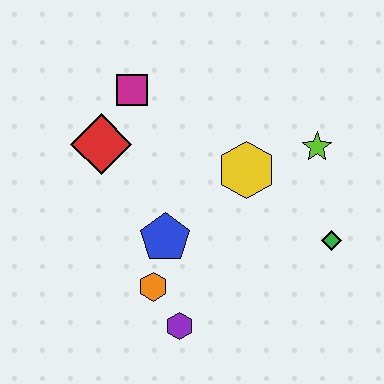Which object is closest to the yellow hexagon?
The lime star is closest to the yellow hexagon.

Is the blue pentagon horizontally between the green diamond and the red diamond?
Yes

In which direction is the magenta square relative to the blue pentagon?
The magenta square is above the blue pentagon.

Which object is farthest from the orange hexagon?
The lime star is farthest from the orange hexagon.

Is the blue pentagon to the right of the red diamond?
Yes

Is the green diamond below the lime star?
Yes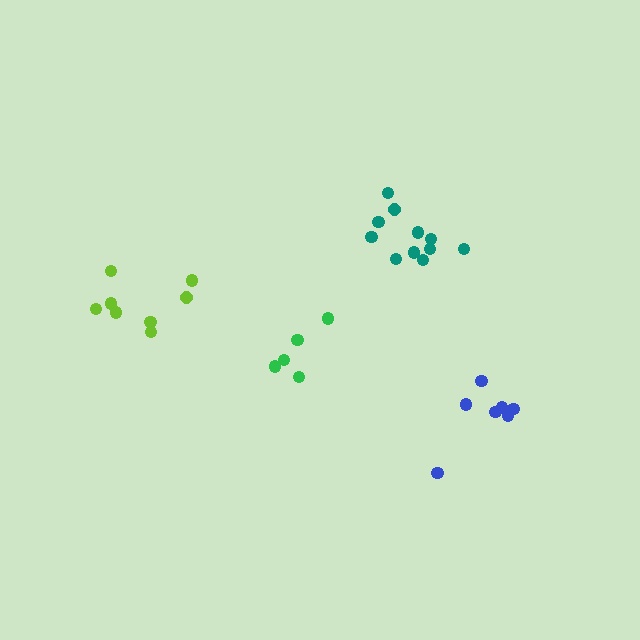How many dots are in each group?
Group 1: 7 dots, Group 2: 5 dots, Group 3: 11 dots, Group 4: 8 dots (31 total).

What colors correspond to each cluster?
The clusters are colored: blue, green, teal, lime.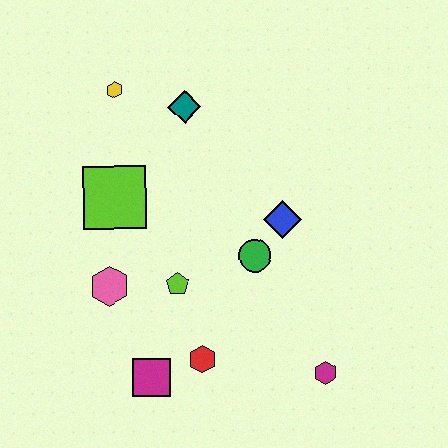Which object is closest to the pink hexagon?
The lime pentagon is closest to the pink hexagon.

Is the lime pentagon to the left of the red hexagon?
Yes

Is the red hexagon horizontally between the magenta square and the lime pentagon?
No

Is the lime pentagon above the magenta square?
Yes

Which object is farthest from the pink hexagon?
The magenta hexagon is farthest from the pink hexagon.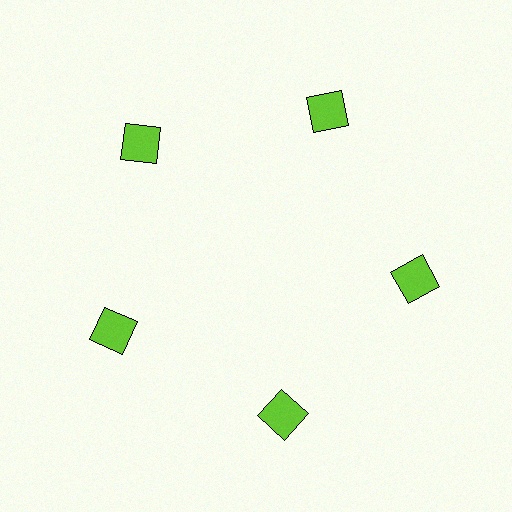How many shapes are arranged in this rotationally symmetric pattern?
There are 5 shapes, arranged in 5 groups of 1.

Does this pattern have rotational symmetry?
Yes, this pattern has 5-fold rotational symmetry. It looks the same after rotating 72 degrees around the center.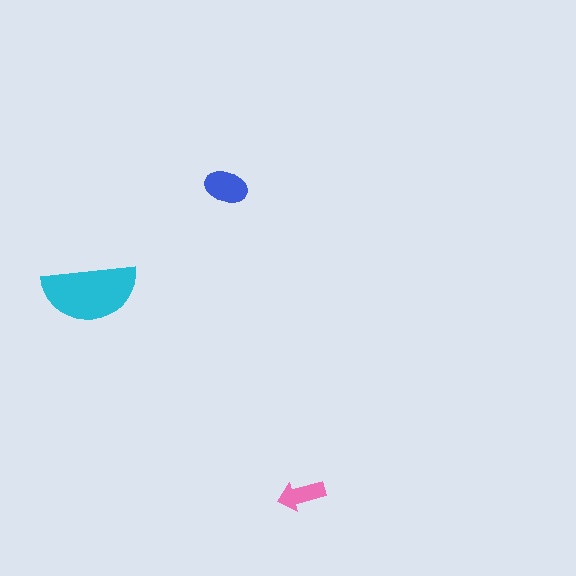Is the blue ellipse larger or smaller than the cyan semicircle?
Smaller.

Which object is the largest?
The cyan semicircle.